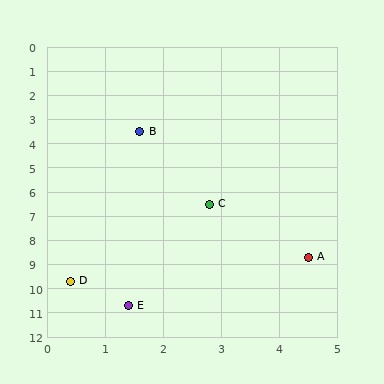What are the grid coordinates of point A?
Point A is at approximately (4.5, 8.7).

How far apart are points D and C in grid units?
Points D and C are about 4.0 grid units apart.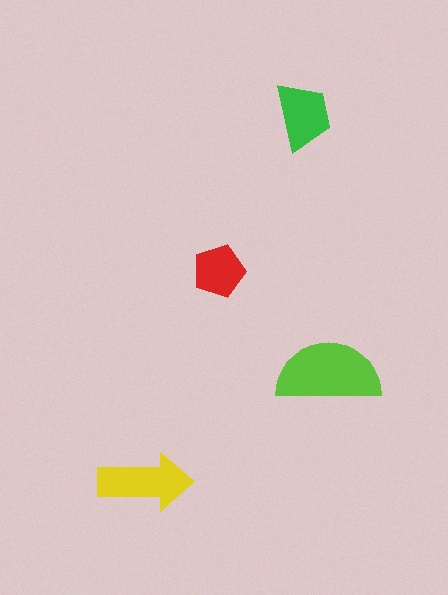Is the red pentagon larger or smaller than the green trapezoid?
Smaller.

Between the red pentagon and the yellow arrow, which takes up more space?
The yellow arrow.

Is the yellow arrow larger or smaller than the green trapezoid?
Larger.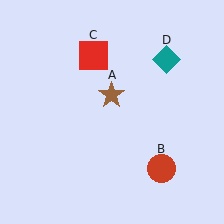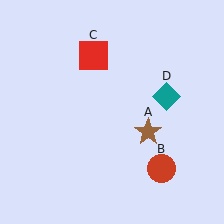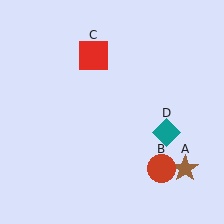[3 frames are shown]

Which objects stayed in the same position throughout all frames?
Red circle (object B) and red square (object C) remained stationary.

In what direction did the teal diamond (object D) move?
The teal diamond (object D) moved down.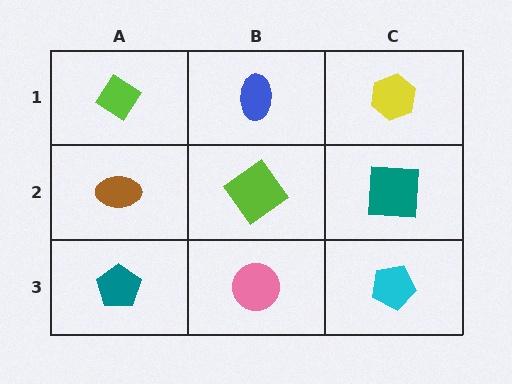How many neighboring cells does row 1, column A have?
2.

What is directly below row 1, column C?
A teal square.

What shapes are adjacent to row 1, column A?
A brown ellipse (row 2, column A), a blue ellipse (row 1, column B).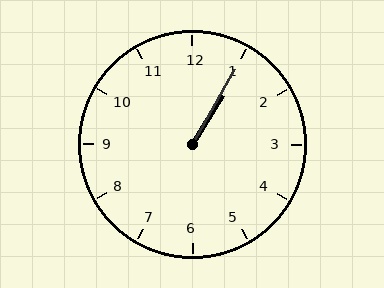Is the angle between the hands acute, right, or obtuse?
It is acute.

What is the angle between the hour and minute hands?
Approximately 2 degrees.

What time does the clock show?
1:05.